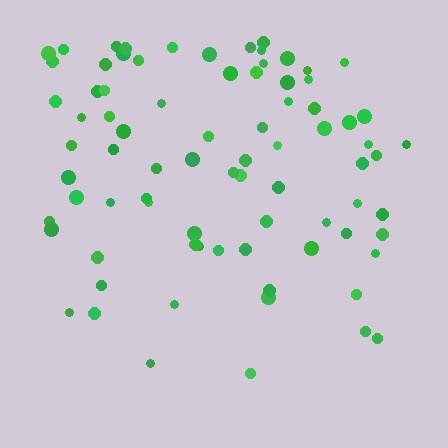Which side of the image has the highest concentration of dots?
The top.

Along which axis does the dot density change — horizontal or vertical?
Vertical.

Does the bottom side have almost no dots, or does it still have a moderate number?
Still a moderate number, just noticeably fewer than the top.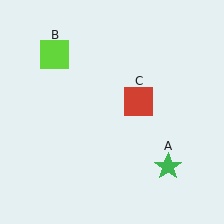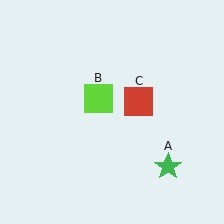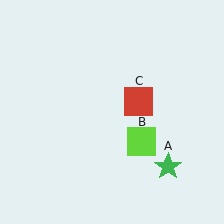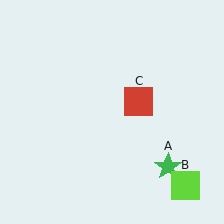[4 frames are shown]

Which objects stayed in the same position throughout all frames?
Green star (object A) and red square (object C) remained stationary.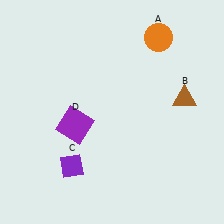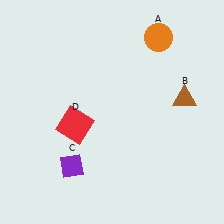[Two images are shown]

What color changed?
The square (D) changed from purple in Image 1 to red in Image 2.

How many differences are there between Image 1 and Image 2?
There is 1 difference between the two images.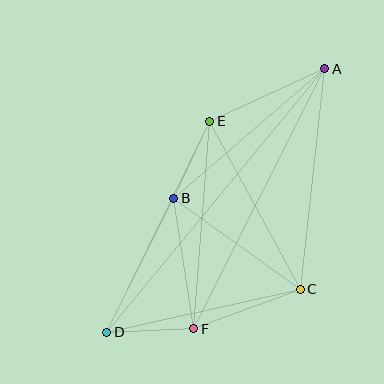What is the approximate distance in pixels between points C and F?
The distance between C and F is approximately 113 pixels.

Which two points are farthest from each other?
Points A and D are farthest from each other.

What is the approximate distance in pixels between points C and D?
The distance between C and D is approximately 198 pixels.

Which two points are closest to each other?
Points B and E are closest to each other.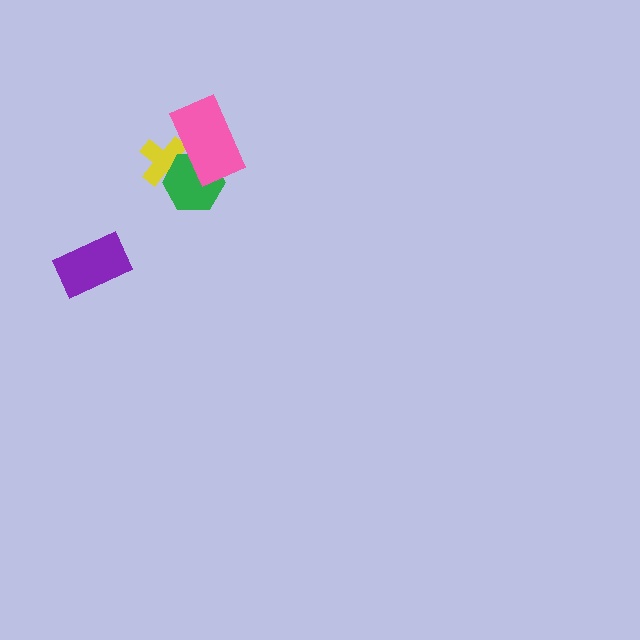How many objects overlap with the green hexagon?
2 objects overlap with the green hexagon.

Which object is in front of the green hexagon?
The pink rectangle is in front of the green hexagon.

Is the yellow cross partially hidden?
Yes, it is partially covered by another shape.